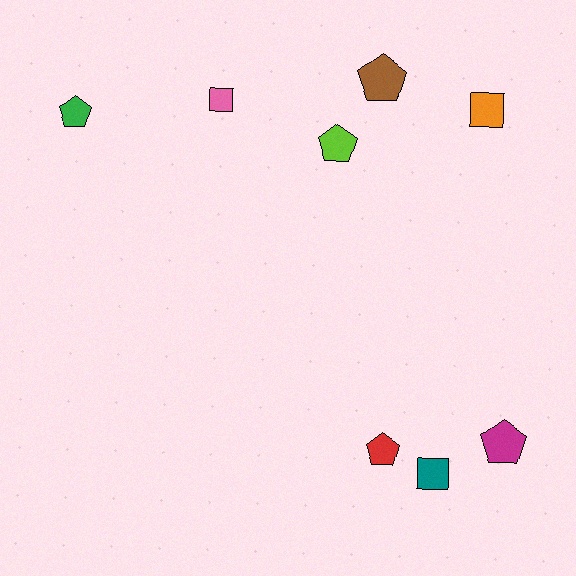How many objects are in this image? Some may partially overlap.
There are 8 objects.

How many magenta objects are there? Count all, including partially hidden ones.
There is 1 magenta object.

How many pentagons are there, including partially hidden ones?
There are 5 pentagons.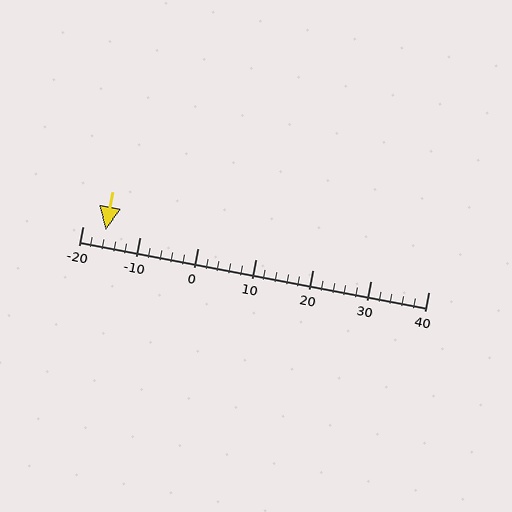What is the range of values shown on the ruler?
The ruler shows values from -20 to 40.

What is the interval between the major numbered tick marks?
The major tick marks are spaced 10 units apart.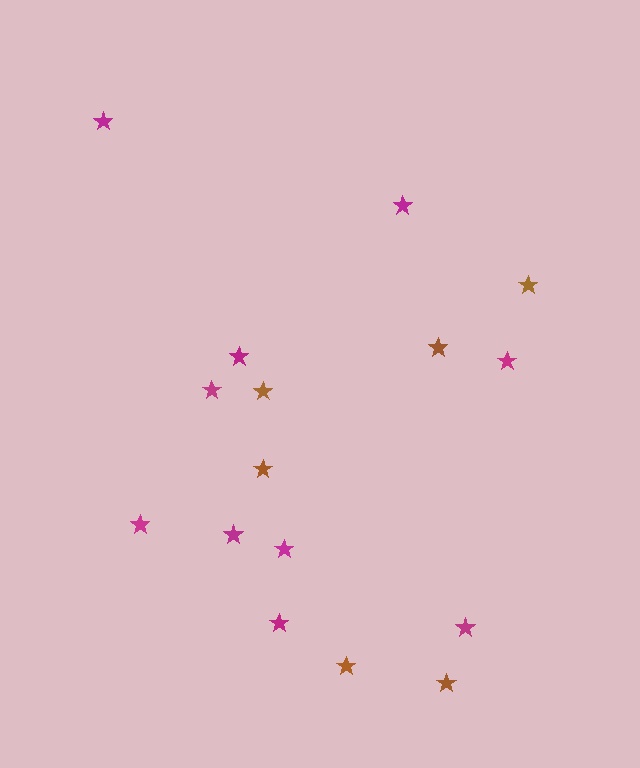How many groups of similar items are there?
There are 2 groups: one group of brown stars (6) and one group of magenta stars (10).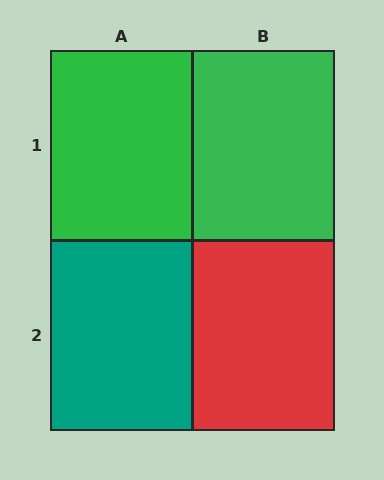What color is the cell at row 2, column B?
Red.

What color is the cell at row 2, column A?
Teal.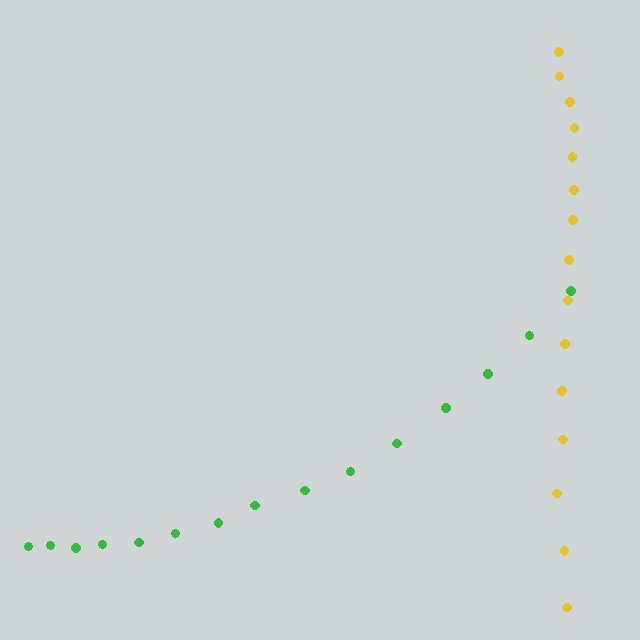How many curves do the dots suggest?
There are 2 distinct paths.